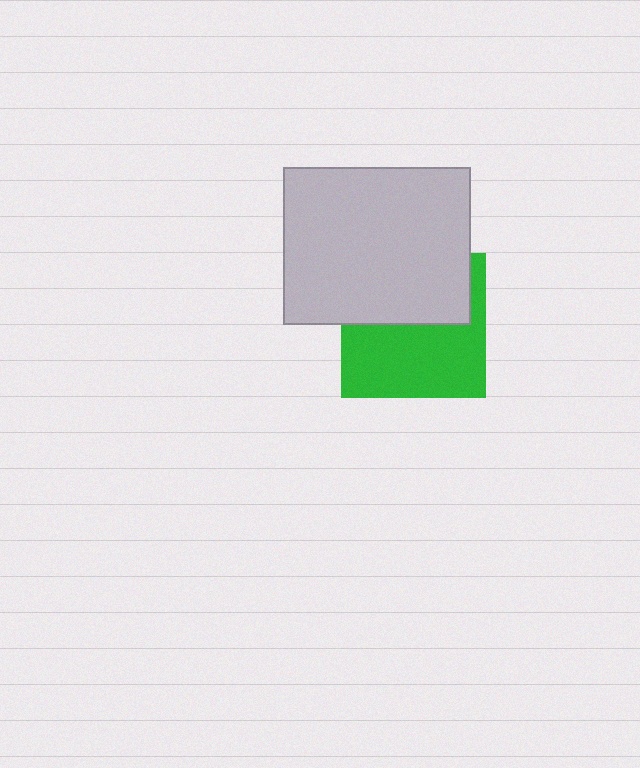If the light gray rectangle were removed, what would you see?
You would see the complete green square.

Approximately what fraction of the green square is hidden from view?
Roughly 45% of the green square is hidden behind the light gray rectangle.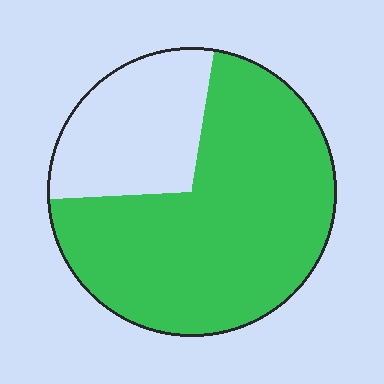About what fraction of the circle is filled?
About three quarters (3/4).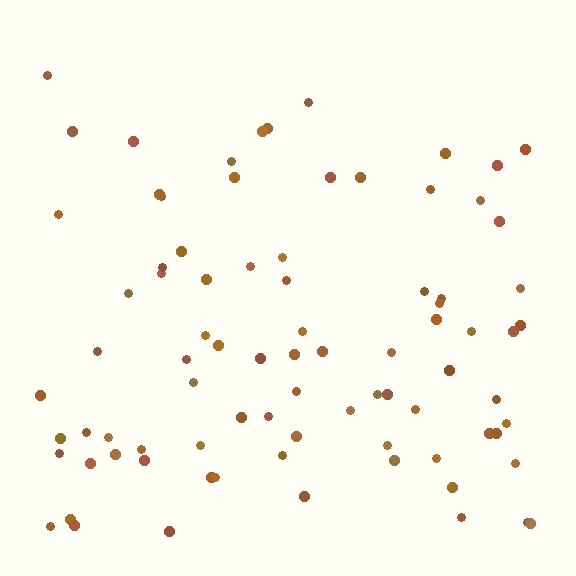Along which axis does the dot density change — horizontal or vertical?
Vertical.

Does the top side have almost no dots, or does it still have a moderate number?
Still a moderate number, just noticeably fewer than the bottom.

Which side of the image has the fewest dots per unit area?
The top.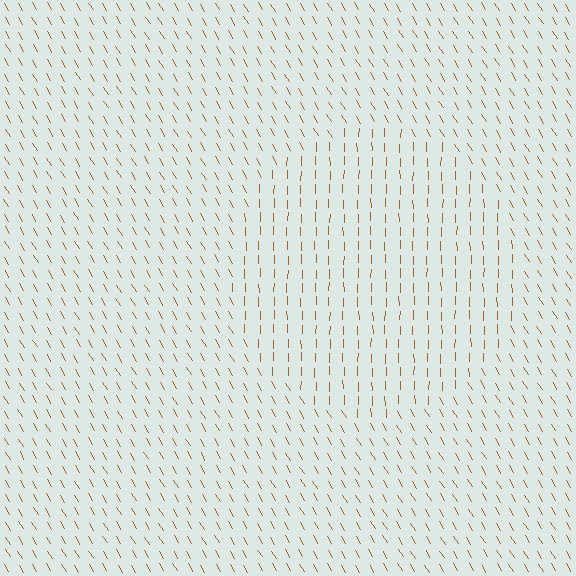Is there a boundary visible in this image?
Yes, there is a texture boundary formed by a change in line orientation.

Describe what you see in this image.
The image is filled with small brown line segments. A circle region in the image has lines oriented differently from the surrounding lines, creating a visible texture boundary.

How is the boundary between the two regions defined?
The boundary is defined purely by a change in line orientation (approximately 31 degrees difference). All lines are the same color and thickness.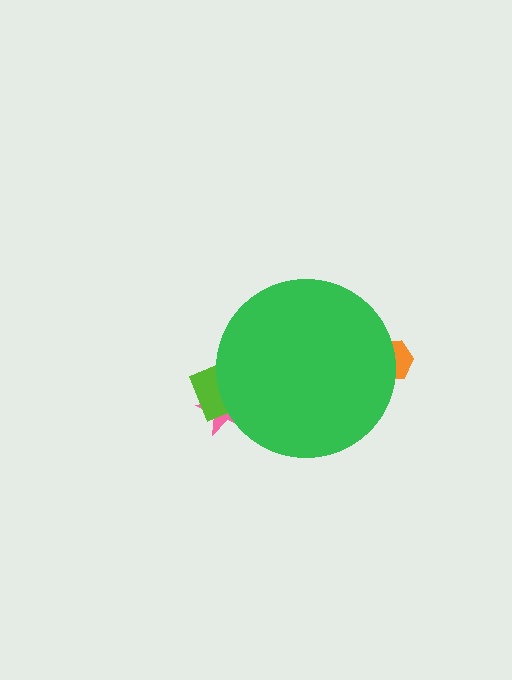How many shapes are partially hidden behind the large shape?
3 shapes are partially hidden.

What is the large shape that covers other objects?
A green circle.